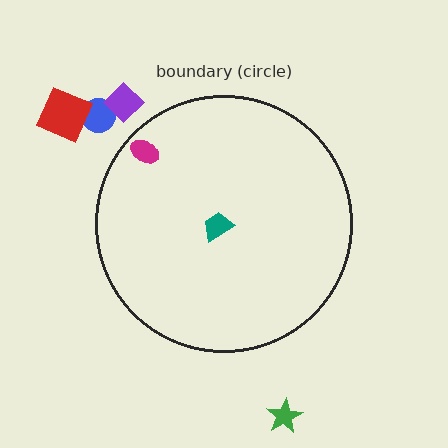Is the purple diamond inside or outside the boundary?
Outside.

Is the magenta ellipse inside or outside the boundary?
Inside.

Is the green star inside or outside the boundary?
Outside.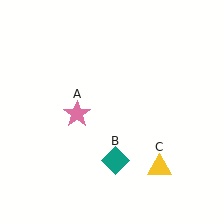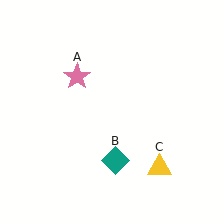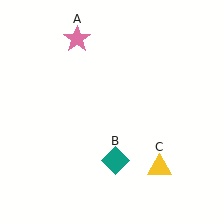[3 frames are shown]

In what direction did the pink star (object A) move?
The pink star (object A) moved up.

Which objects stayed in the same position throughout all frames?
Teal diamond (object B) and yellow triangle (object C) remained stationary.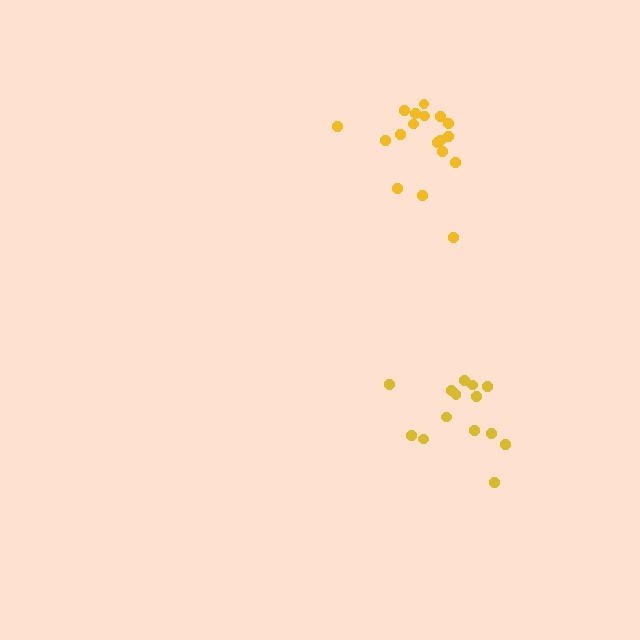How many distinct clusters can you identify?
There are 2 distinct clusters.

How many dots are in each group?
Group 1: 14 dots, Group 2: 18 dots (32 total).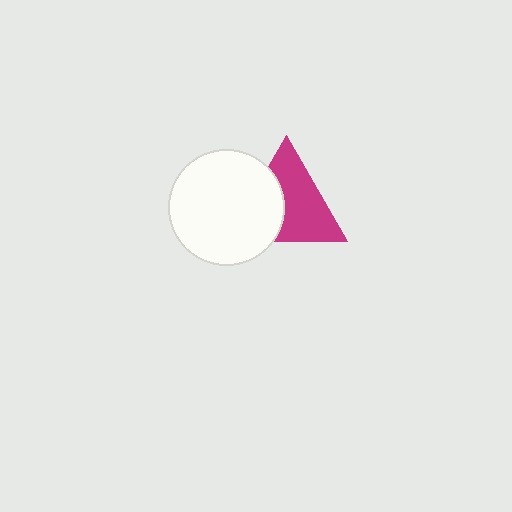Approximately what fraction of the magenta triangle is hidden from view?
Roughly 39% of the magenta triangle is hidden behind the white circle.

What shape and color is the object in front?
The object in front is a white circle.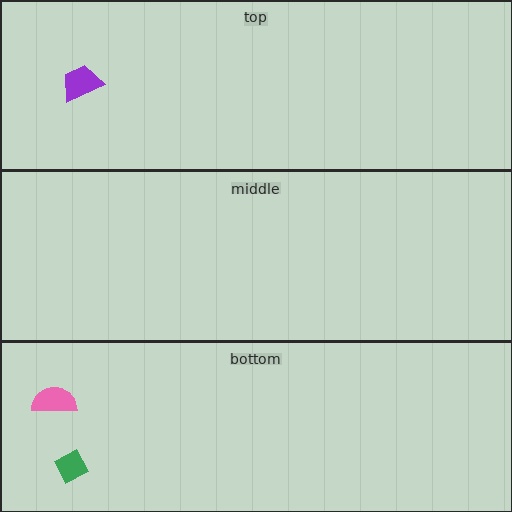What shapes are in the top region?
The purple trapezoid.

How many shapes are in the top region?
1.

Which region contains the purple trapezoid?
The top region.